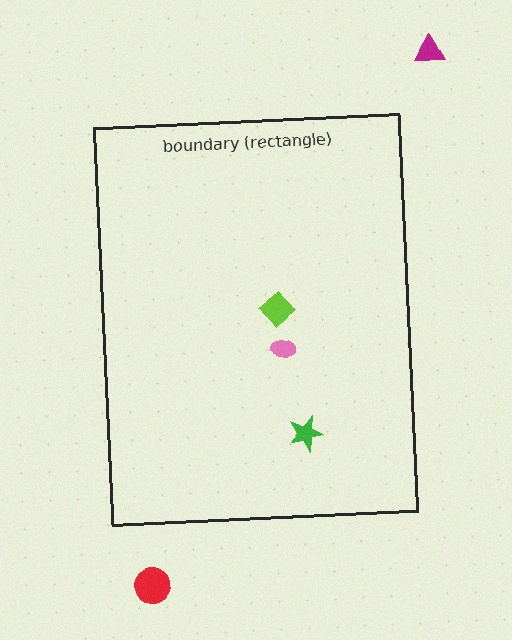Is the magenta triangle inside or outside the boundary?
Outside.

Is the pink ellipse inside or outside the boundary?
Inside.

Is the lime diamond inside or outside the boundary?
Inside.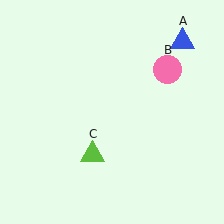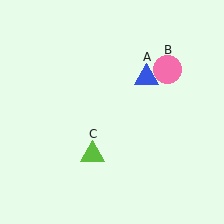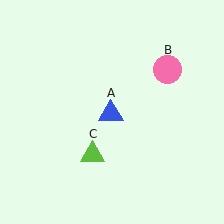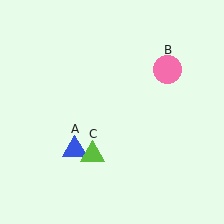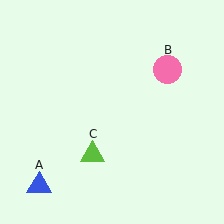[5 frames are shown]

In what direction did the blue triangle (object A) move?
The blue triangle (object A) moved down and to the left.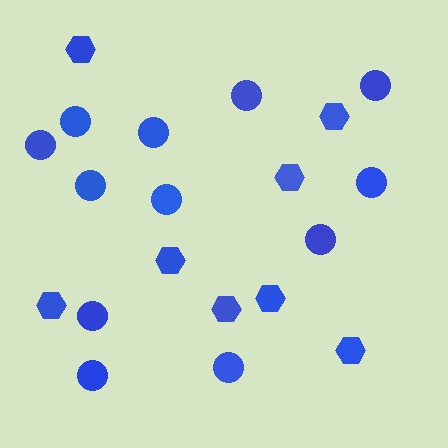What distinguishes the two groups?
There are 2 groups: one group of hexagons (8) and one group of circles (12).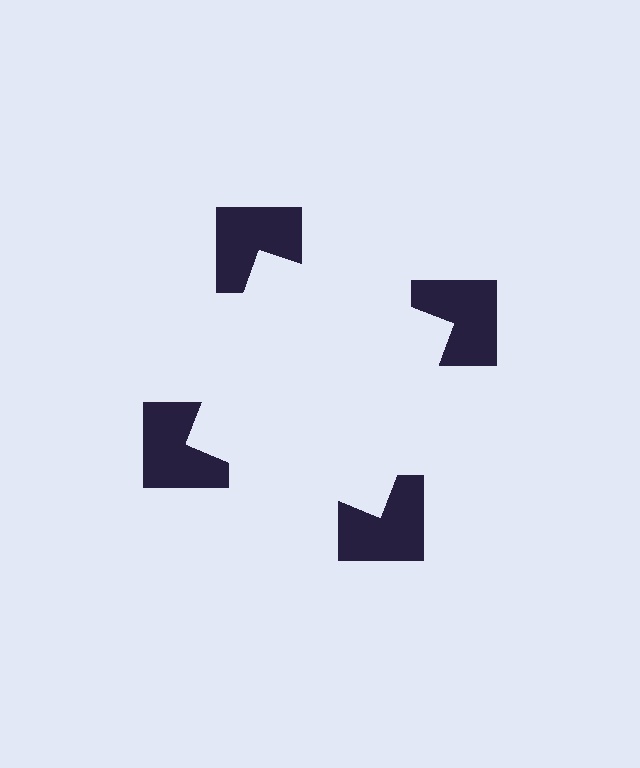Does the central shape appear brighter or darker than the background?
It typically appears slightly brighter than the background, even though no actual brightness change is drawn.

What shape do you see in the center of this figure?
An illusory square — its edges are inferred from the aligned wedge cuts in the notched squares, not physically drawn.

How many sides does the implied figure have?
4 sides.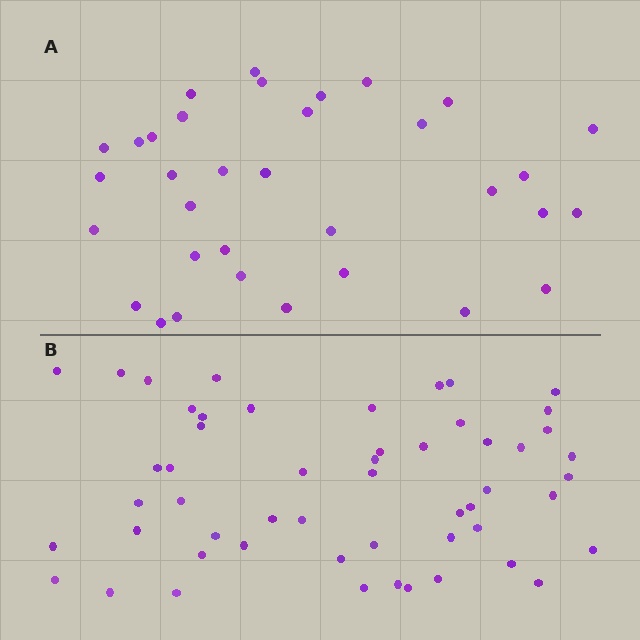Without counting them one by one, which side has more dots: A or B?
Region B (the bottom region) has more dots.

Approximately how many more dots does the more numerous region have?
Region B has approximately 20 more dots than region A.